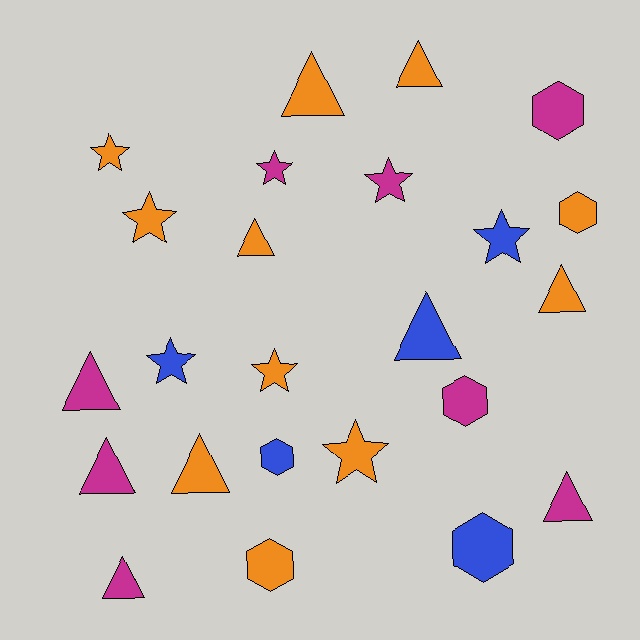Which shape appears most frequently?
Triangle, with 10 objects.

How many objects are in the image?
There are 24 objects.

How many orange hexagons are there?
There are 2 orange hexagons.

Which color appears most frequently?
Orange, with 11 objects.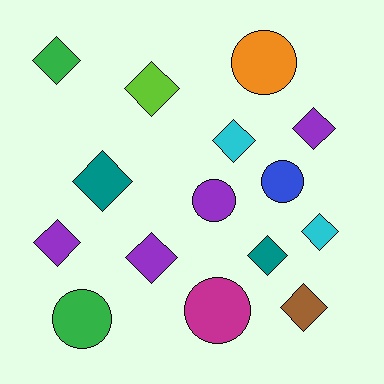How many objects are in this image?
There are 15 objects.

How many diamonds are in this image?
There are 10 diamonds.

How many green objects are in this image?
There are 2 green objects.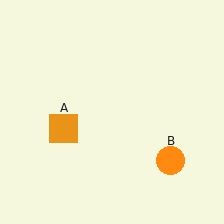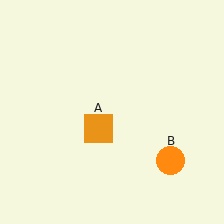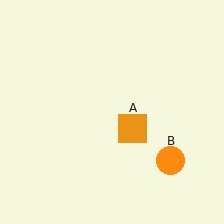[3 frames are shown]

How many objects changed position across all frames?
1 object changed position: orange square (object A).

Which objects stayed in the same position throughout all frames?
Orange circle (object B) remained stationary.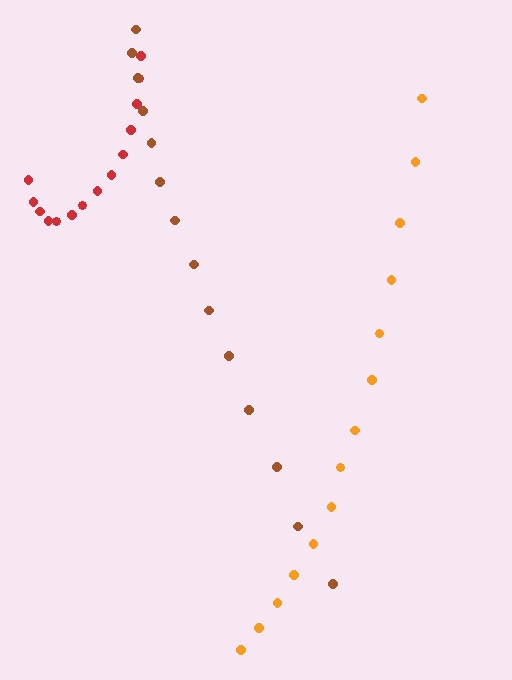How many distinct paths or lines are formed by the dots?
There are 3 distinct paths.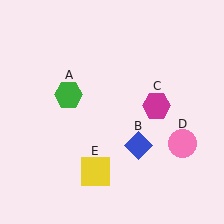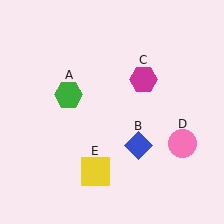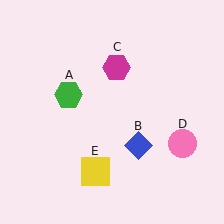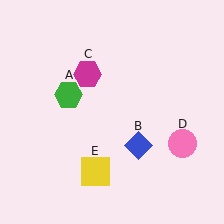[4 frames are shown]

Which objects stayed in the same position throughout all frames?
Green hexagon (object A) and blue diamond (object B) and pink circle (object D) and yellow square (object E) remained stationary.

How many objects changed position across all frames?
1 object changed position: magenta hexagon (object C).